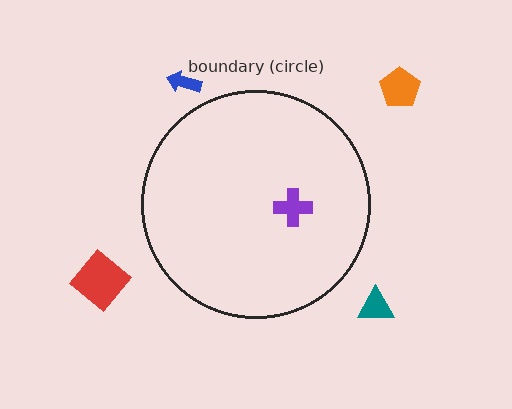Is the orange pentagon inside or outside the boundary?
Outside.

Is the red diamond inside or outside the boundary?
Outside.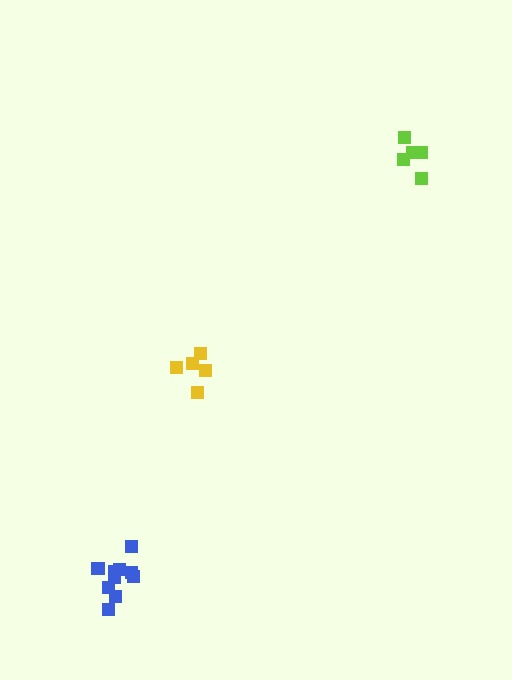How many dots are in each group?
Group 1: 5 dots, Group 2: 10 dots, Group 3: 5 dots (20 total).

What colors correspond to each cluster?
The clusters are colored: lime, blue, yellow.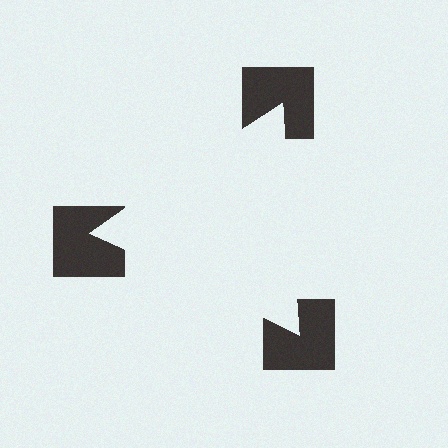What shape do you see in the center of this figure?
An illusory triangle — its edges are inferred from the aligned wedge cuts in the notched squares, not physically drawn.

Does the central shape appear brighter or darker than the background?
It typically appears slightly brighter than the background, even though no actual brightness change is drawn.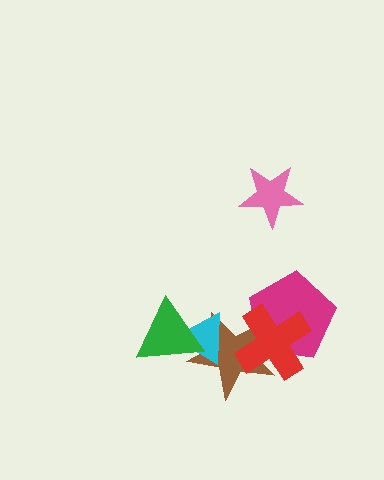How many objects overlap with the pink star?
0 objects overlap with the pink star.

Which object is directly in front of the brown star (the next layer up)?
The cyan triangle is directly in front of the brown star.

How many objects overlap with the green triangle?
2 objects overlap with the green triangle.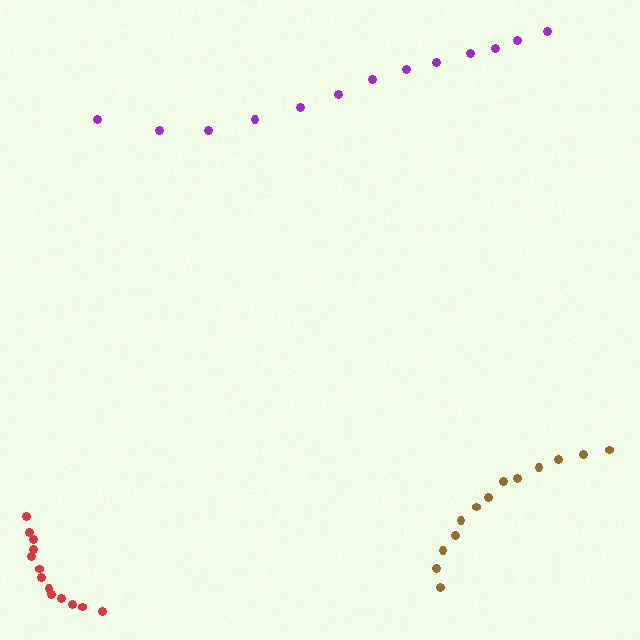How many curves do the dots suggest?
There are 3 distinct paths.